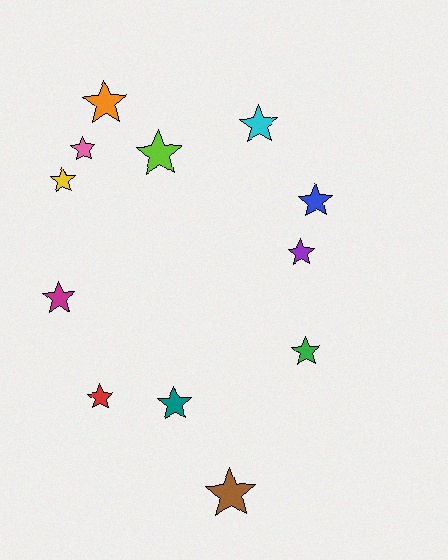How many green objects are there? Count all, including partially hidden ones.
There is 1 green object.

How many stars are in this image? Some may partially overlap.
There are 12 stars.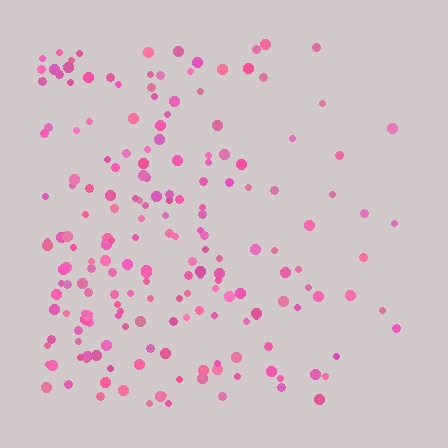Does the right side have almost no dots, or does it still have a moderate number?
Still a moderate number, just noticeably fewer than the left.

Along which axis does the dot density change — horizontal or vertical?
Horizontal.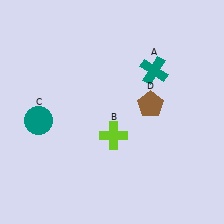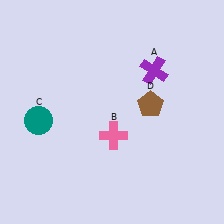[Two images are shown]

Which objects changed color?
A changed from teal to purple. B changed from lime to pink.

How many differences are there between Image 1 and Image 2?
There are 2 differences between the two images.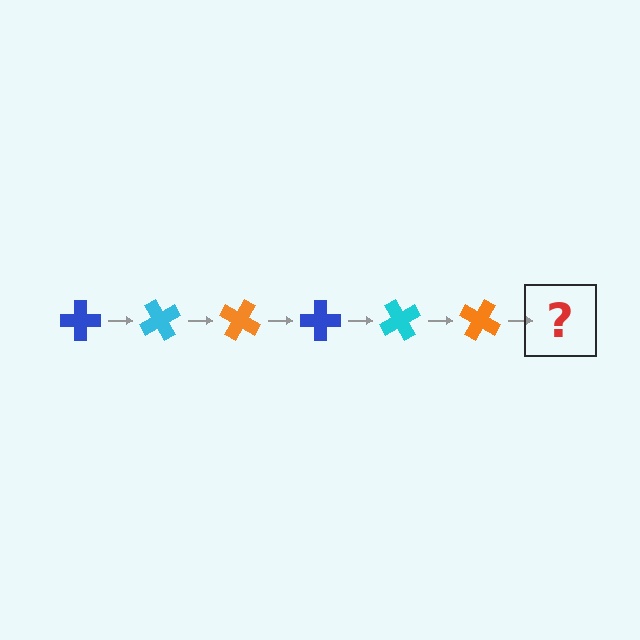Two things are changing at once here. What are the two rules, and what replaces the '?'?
The two rules are that it rotates 60 degrees each step and the color cycles through blue, cyan, and orange. The '?' should be a blue cross, rotated 360 degrees from the start.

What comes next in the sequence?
The next element should be a blue cross, rotated 360 degrees from the start.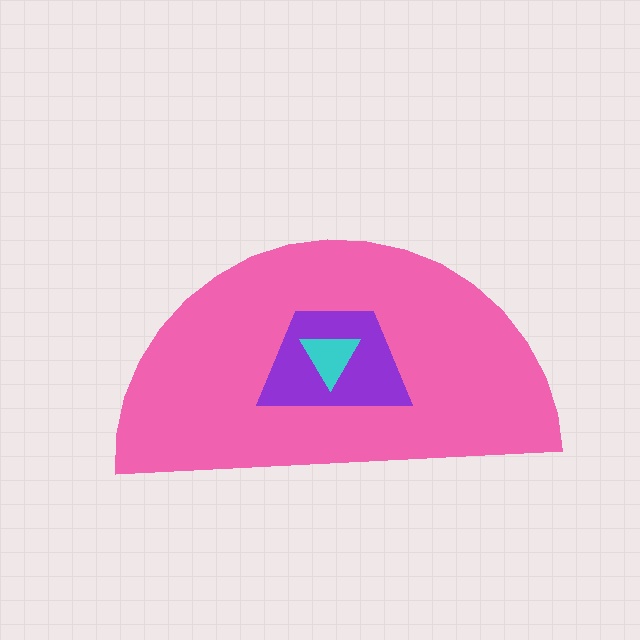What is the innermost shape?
The cyan triangle.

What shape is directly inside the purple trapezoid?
The cyan triangle.